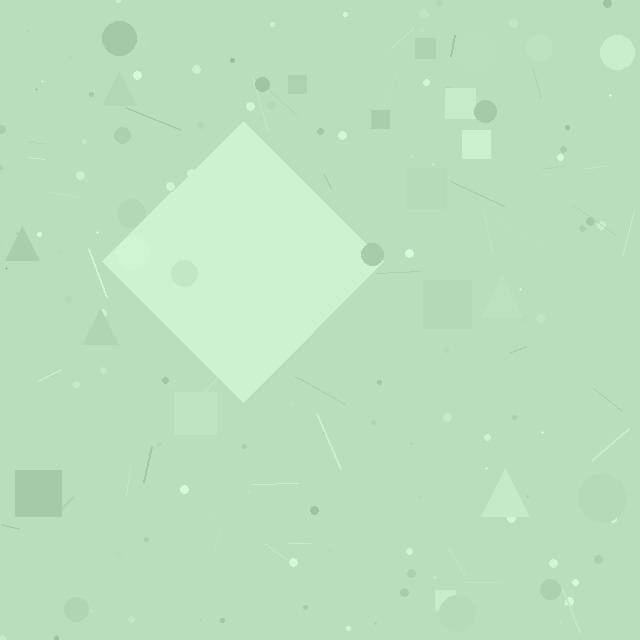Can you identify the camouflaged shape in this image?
The camouflaged shape is a diamond.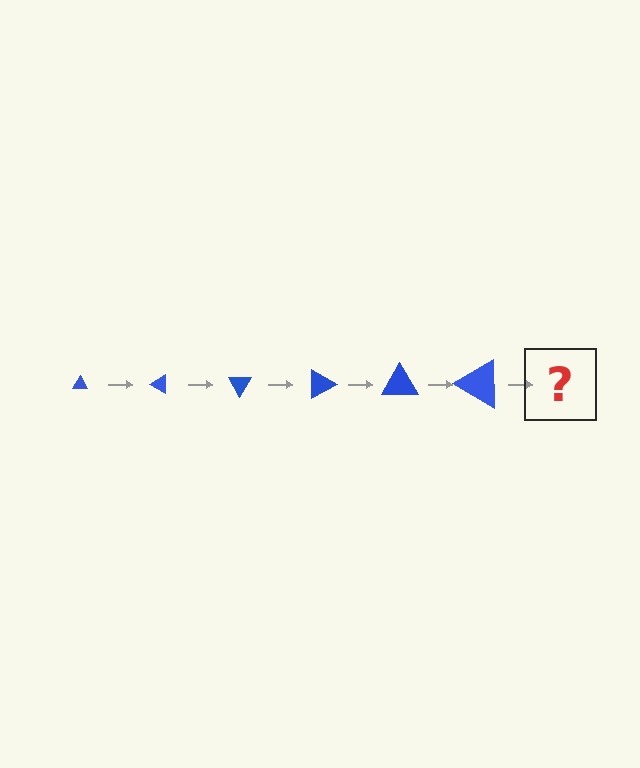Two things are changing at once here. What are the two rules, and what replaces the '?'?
The two rules are that the triangle grows larger each step and it rotates 30 degrees each step. The '?' should be a triangle, larger than the previous one and rotated 180 degrees from the start.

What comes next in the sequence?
The next element should be a triangle, larger than the previous one and rotated 180 degrees from the start.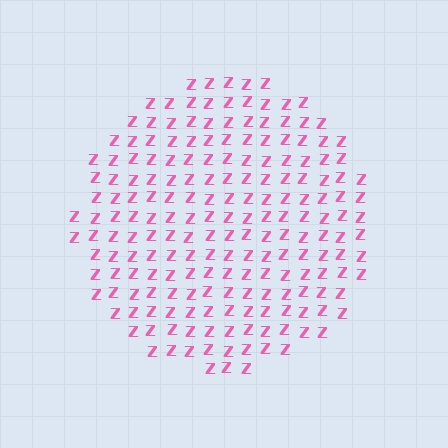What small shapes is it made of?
It is made of small letter Z's.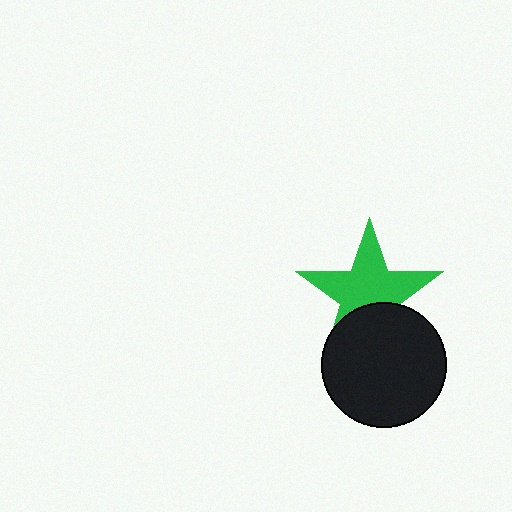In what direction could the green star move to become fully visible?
The green star could move up. That would shift it out from behind the black circle entirely.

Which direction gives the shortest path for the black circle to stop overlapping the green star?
Moving down gives the shortest separation.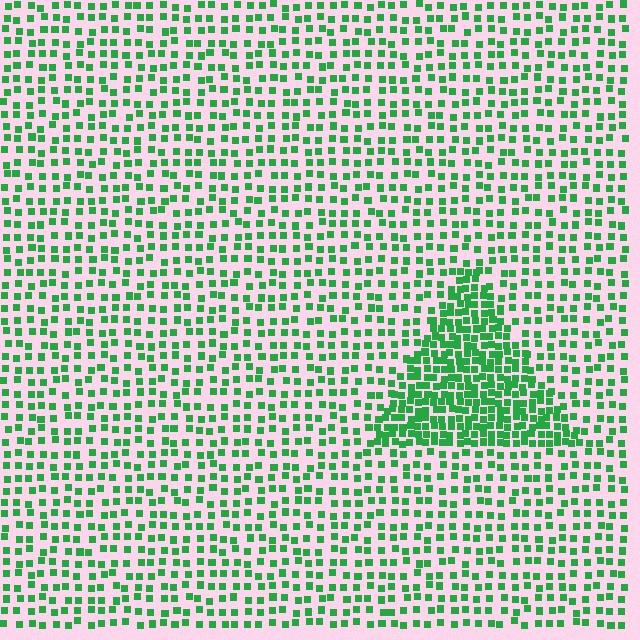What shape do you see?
I see a triangle.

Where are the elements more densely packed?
The elements are more densely packed inside the triangle boundary.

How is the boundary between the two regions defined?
The boundary is defined by a change in element density (approximately 2.2x ratio). All elements are the same color, size, and shape.